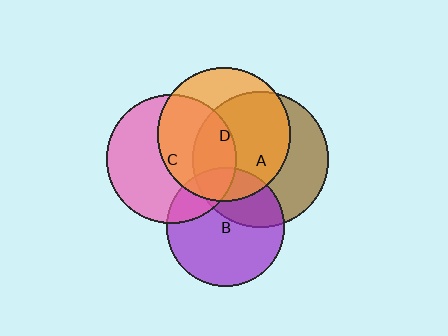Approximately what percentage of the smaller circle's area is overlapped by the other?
Approximately 35%.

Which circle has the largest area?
Circle A (brown).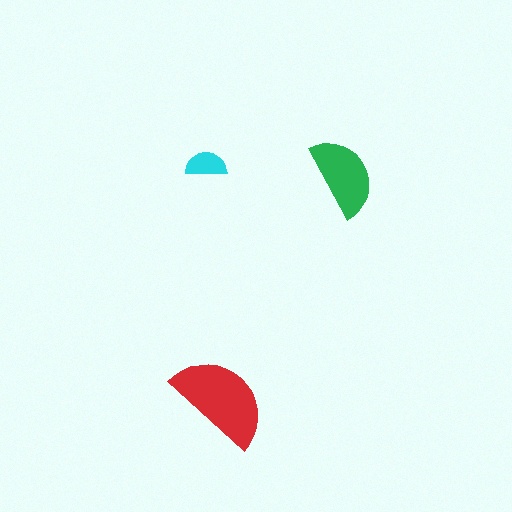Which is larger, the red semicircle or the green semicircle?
The red one.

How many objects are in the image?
There are 3 objects in the image.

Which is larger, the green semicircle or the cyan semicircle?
The green one.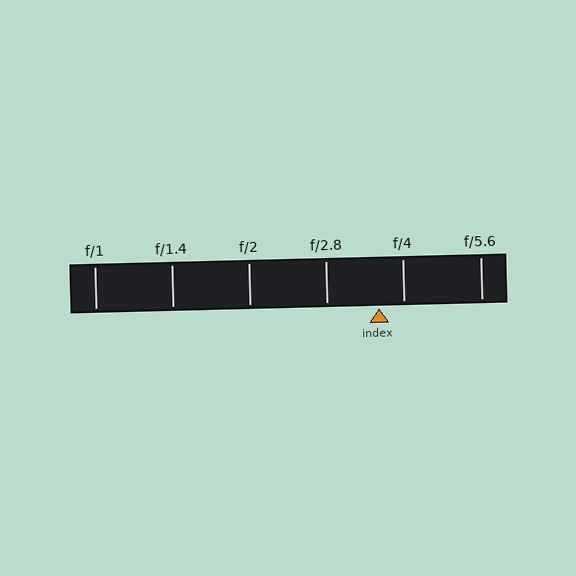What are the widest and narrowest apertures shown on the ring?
The widest aperture shown is f/1 and the narrowest is f/5.6.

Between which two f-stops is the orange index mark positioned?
The index mark is between f/2.8 and f/4.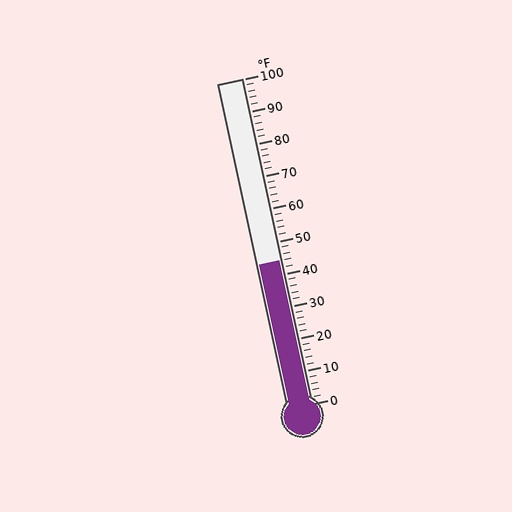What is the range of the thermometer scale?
The thermometer scale ranges from 0°F to 100°F.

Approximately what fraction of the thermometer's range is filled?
The thermometer is filled to approximately 45% of its range.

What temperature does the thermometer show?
The thermometer shows approximately 44°F.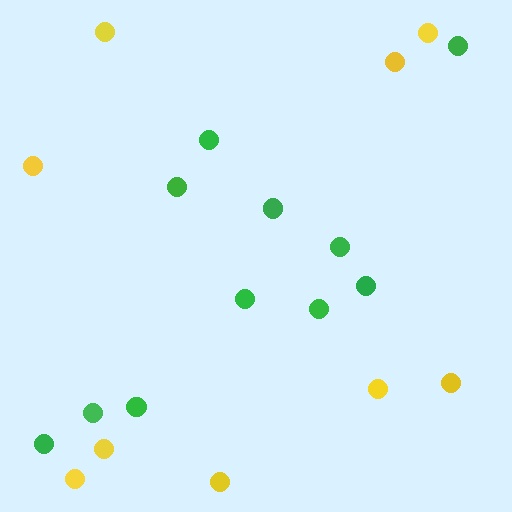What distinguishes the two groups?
There are 2 groups: one group of yellow circles (9) and one group of green circles (11).